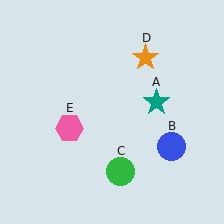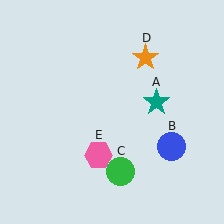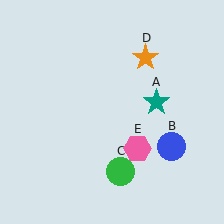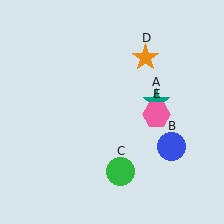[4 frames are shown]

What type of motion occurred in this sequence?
The pink hexagon (object E) rotated counterclockwise around the center of the scene.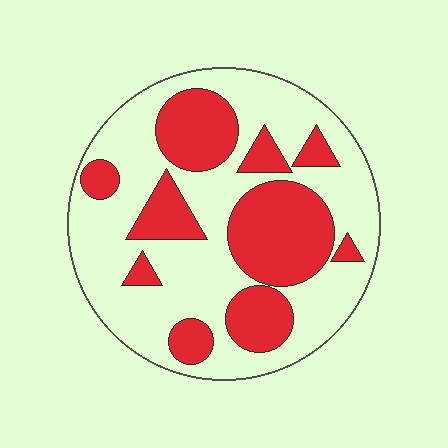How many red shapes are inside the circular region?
10.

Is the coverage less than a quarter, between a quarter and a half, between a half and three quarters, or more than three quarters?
Between a quarter and a half.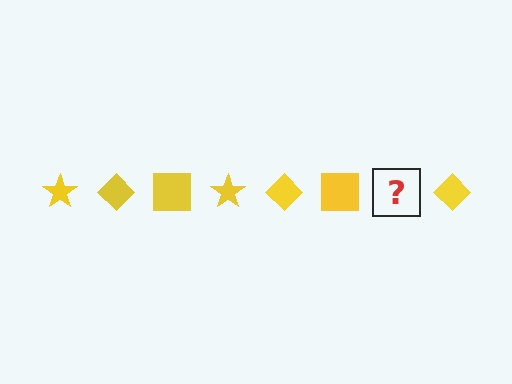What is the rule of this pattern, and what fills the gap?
The rule is that the pattern cycles through star, diamond, square shapes in yellow. The gap should be filled with a yellow star.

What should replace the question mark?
The question mark should be replaced with a yellow star.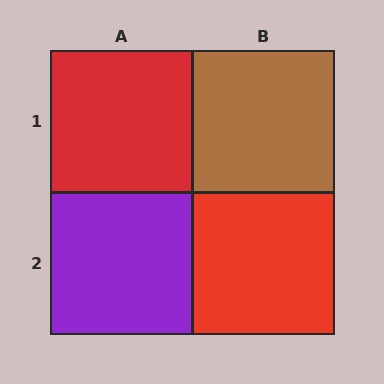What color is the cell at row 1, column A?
Red.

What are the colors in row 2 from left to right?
Purple, red.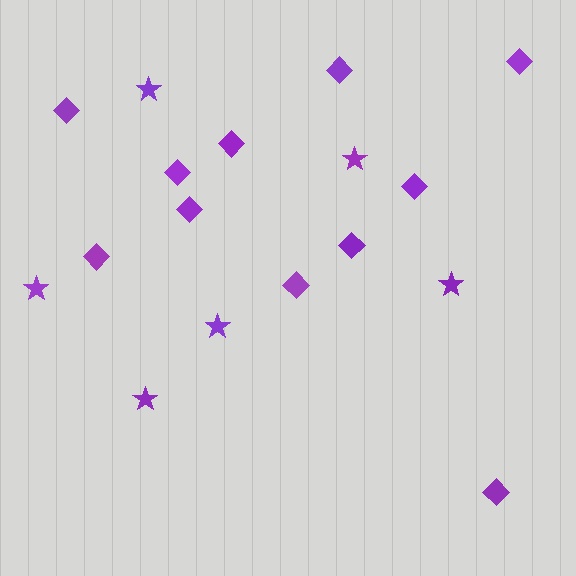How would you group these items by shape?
There are 2 groups: one group of diamonds (11) and one group of stars (6).